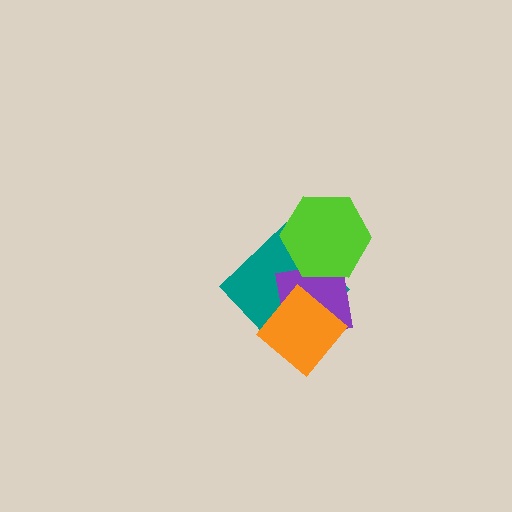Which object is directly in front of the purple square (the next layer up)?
The orange diamond is directly in front of the purple square.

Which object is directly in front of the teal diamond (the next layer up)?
The purple square is directly in front of the teal diamond.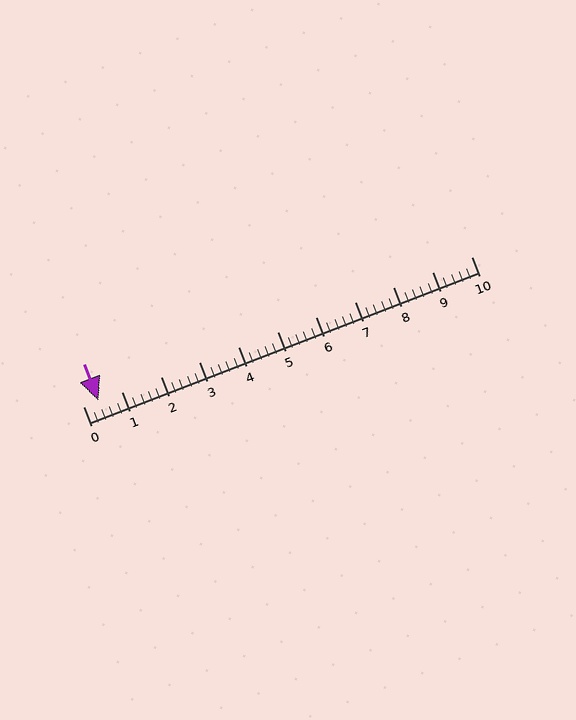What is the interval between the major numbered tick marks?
The major tick marks are spaced 1 units apart.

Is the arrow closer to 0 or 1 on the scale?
The arrow is closer to 0.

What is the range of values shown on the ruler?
The ruler shows values from 0 to 10.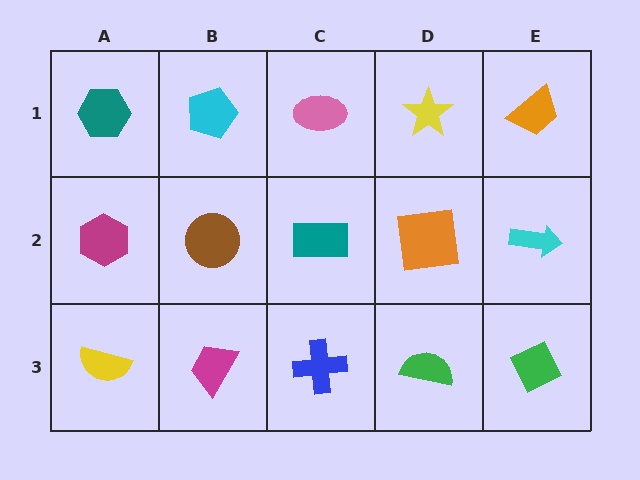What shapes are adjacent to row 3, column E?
A cyan arrow (row 2, column E), a green semicircle (row 3, column D).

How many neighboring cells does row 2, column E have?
3.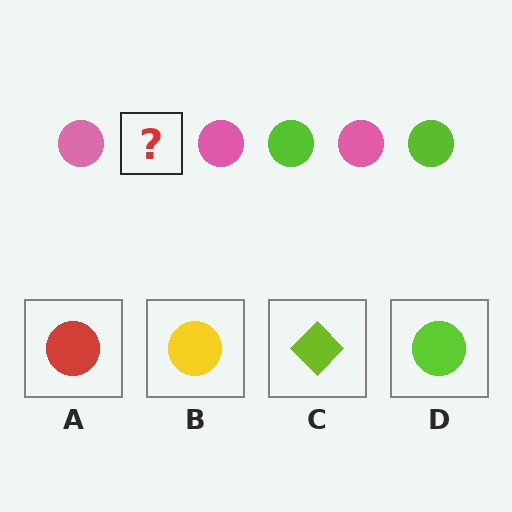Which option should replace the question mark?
Option D.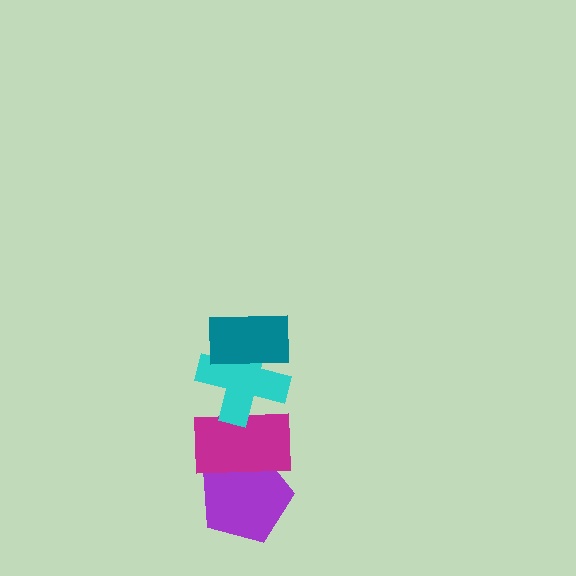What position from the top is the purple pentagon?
The purple pentagon is 4th from the top.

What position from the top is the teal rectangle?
The teal rectangle is 1st from the top.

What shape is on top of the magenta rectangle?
The cyan cross is on top of the magenta rectangle.